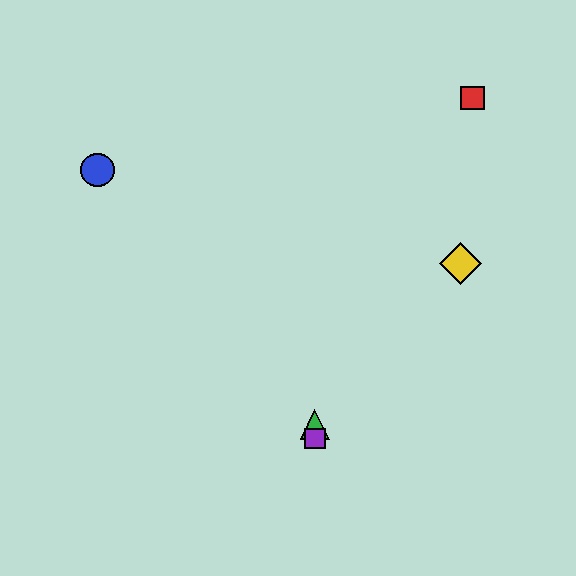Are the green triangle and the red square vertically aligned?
No, the green triangle is at x≈315 and the red square is at x≈472.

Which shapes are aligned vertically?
The green triangle, the purple square are aligned vertically.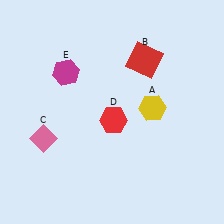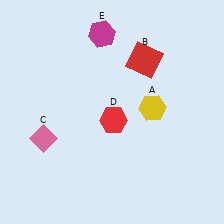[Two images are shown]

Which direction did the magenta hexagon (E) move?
The magenta hexagon (E) moved up.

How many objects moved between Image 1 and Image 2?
1 object moved between the two images.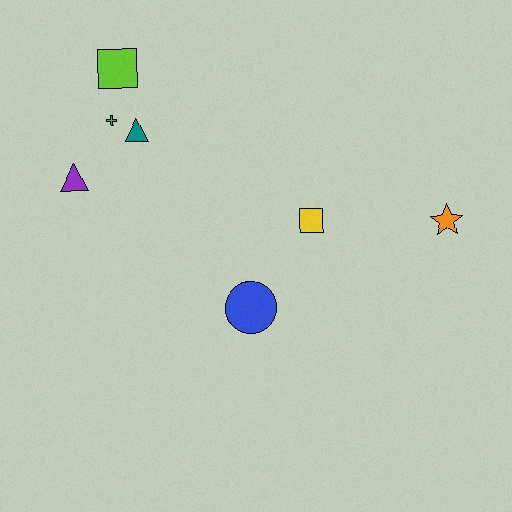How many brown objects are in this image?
There are no brown objects.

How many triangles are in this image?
There are 2 triangles.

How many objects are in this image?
There are 7 objects.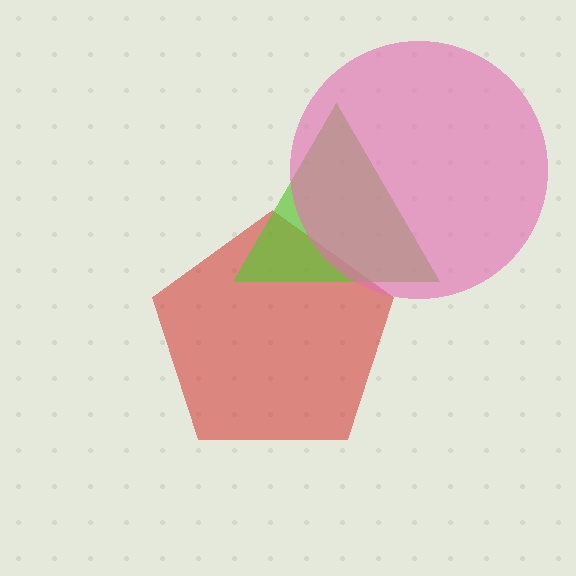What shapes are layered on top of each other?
The layered shapes are: a red pentagon, a lime triangle, a pink circle.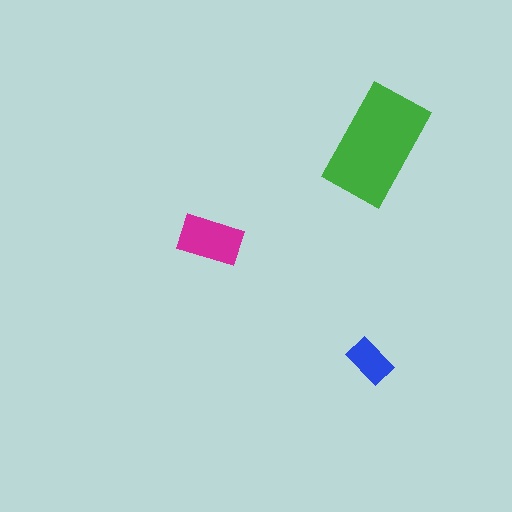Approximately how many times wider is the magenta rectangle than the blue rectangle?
About 1.5 times wider.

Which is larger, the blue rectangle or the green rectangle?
The green one.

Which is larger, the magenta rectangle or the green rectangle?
The green one.